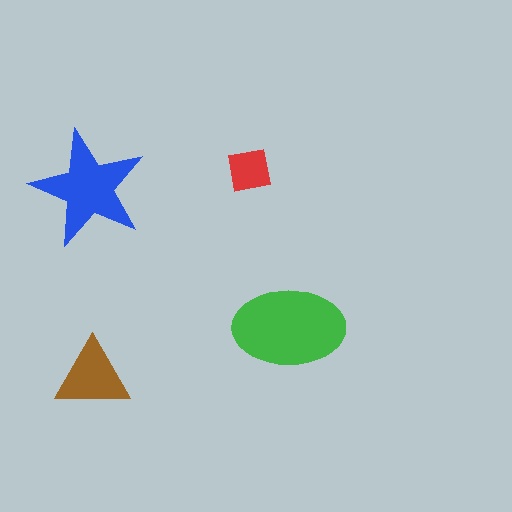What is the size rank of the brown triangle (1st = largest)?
3rd.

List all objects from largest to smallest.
The green ellipse, the blue star, the brown triangle, the red square.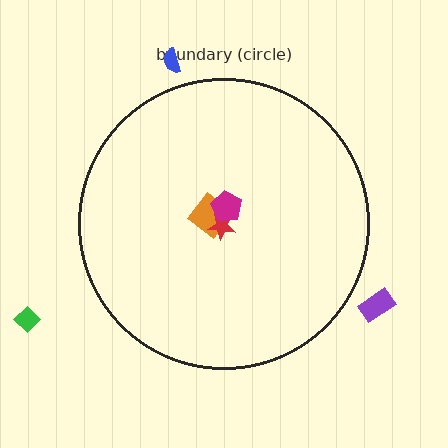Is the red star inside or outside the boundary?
Inside.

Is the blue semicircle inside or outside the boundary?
Outside.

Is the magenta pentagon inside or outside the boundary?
Inside.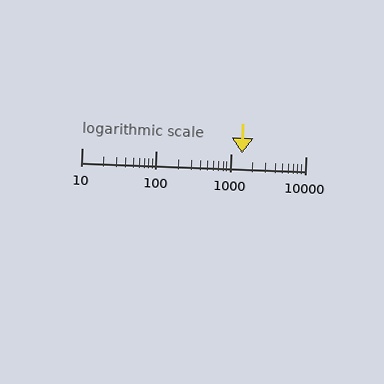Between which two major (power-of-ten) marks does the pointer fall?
The pointer is between 1000 and 10000.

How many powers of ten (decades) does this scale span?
The scale spans 3 decades, from 10 to 10000.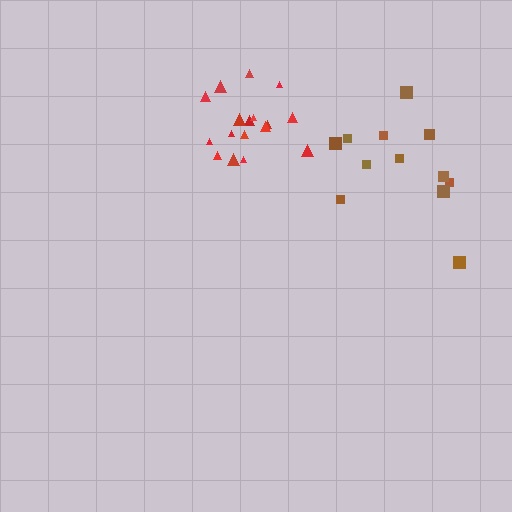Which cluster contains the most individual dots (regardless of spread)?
Red (17).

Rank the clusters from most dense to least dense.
red, brown.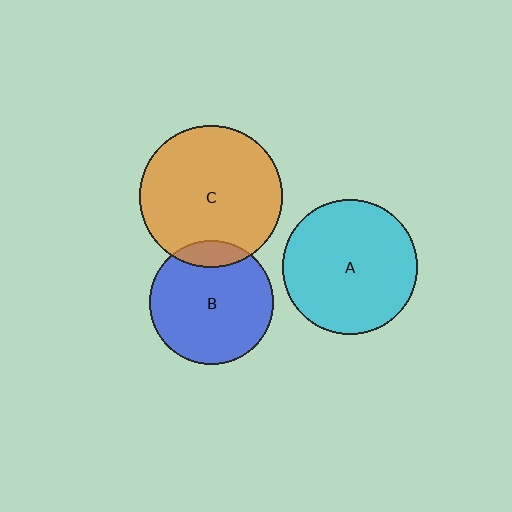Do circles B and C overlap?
Yes.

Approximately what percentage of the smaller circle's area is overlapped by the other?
Approximately 10%.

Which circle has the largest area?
Circle C (orange).